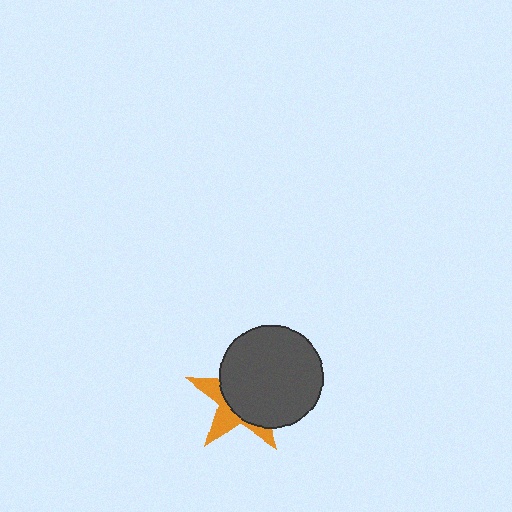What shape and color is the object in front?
The object in front is a dark gray circle.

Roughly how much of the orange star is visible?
A small part of it is visible (roughly 35%).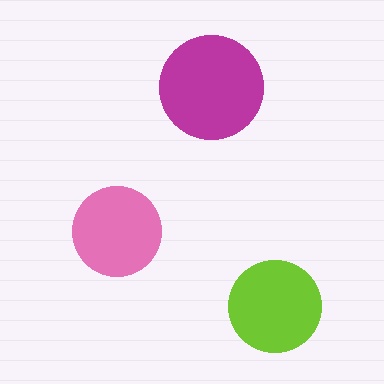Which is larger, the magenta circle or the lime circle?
The magenta one.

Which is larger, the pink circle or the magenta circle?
The magenta one.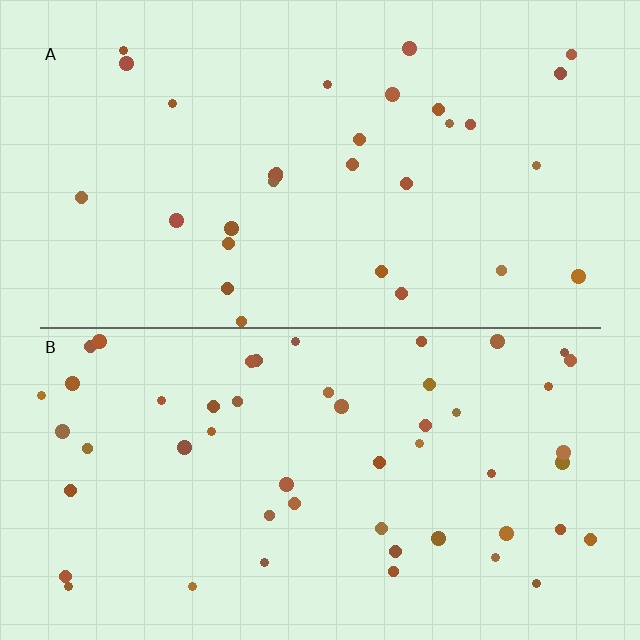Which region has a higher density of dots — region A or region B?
B (the bottom).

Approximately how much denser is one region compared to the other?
Approximately 1.7× — region B over region A.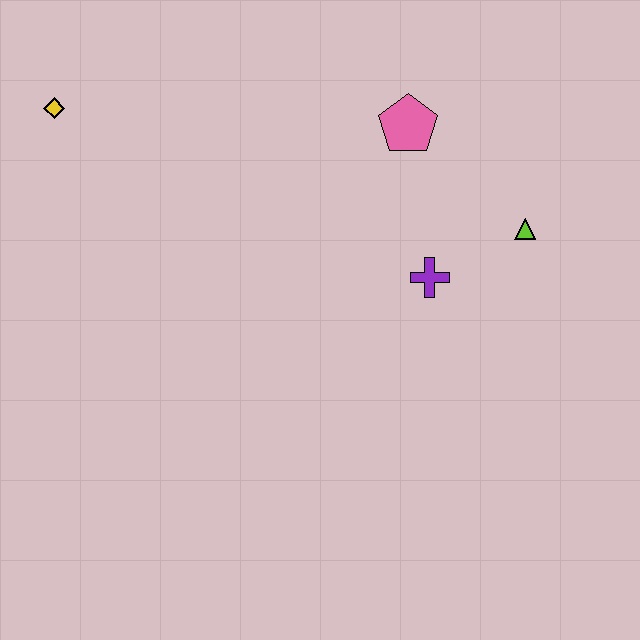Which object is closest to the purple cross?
The lime triangle is closest to the purple cross.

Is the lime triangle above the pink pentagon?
No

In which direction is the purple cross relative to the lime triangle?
The purple cross is to the left of the lime triangle.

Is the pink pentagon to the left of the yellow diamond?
No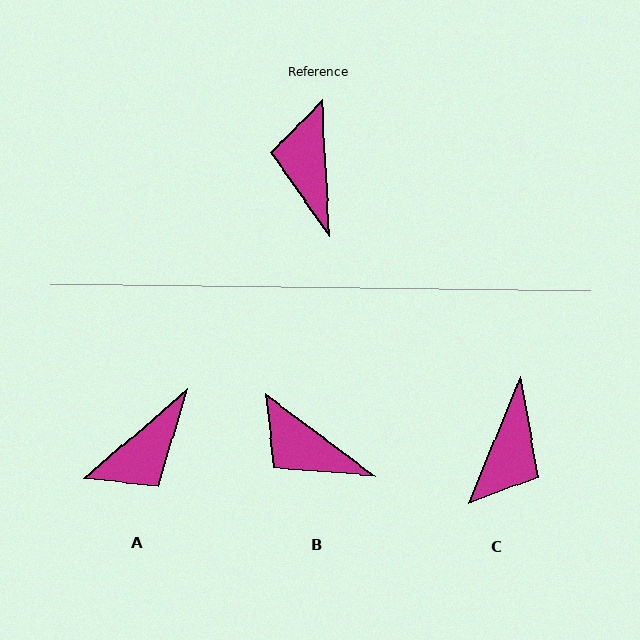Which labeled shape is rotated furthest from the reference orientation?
C, about 154 degrees away.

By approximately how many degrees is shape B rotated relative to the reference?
Approximately 50 degrees counter-clockwise.